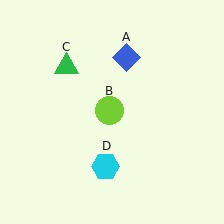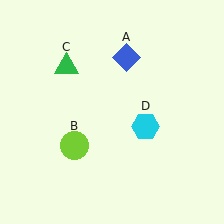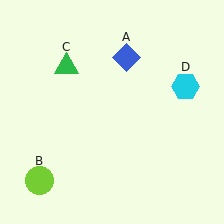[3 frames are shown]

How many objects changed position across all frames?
2 objects changed position: lime circle (object B), cyan hexagon (object D).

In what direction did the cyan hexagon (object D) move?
The cyan hexagon (object D) moved up and to the right.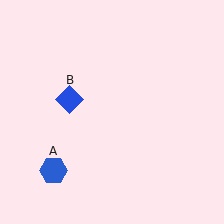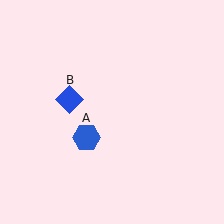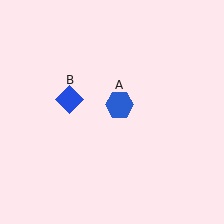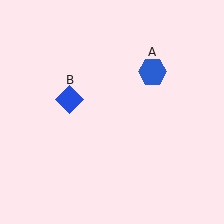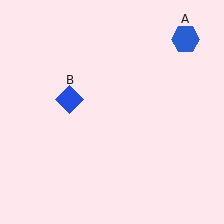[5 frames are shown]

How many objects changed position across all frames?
1 object changed position: blue hexagon (object A).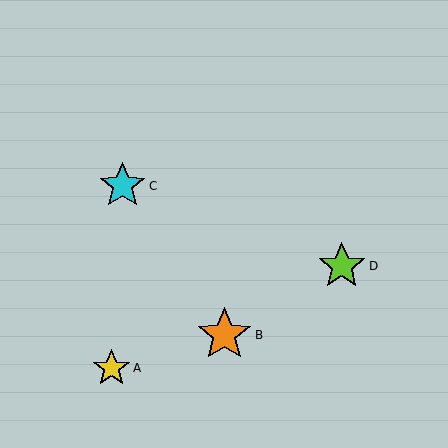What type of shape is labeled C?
Shape C is a cyan star.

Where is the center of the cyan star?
The center of the cyan star is at (122, 186).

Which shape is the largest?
The orange star (labeled B) is the largest.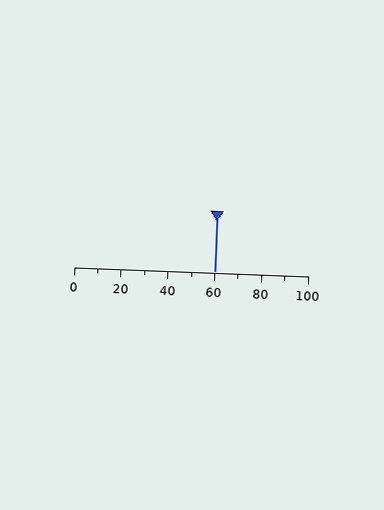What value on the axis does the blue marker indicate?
The marker indicates approximately 60.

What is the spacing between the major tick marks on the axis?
The major ticks are spaced 20 apart.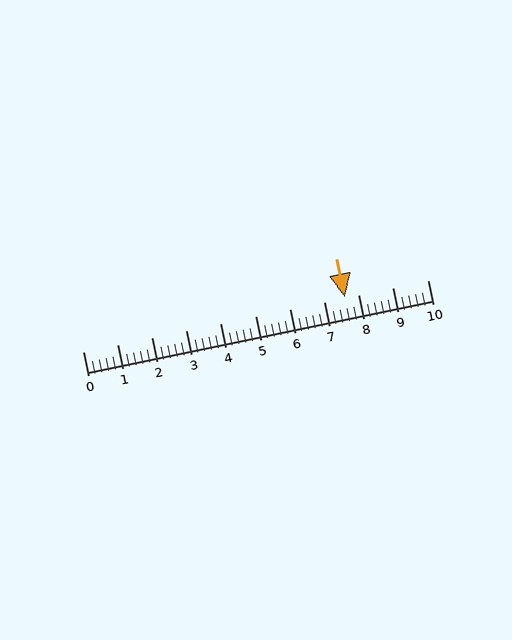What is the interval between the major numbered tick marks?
The major tick marks are spaced 1 units apart.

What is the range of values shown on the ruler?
The ruler shows values from 0 to 10.